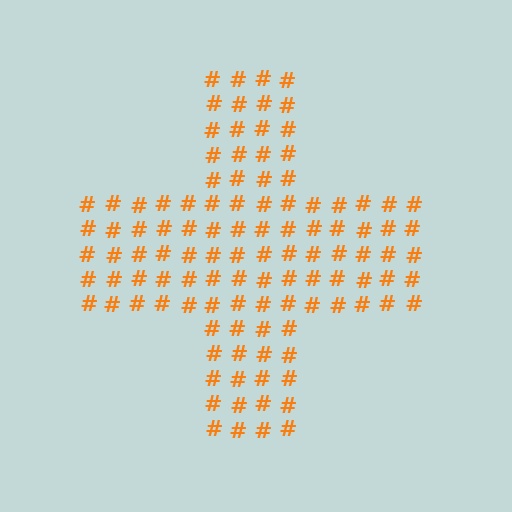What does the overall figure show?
The overall figure shows a cross.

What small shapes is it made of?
It is made of small hash symbols.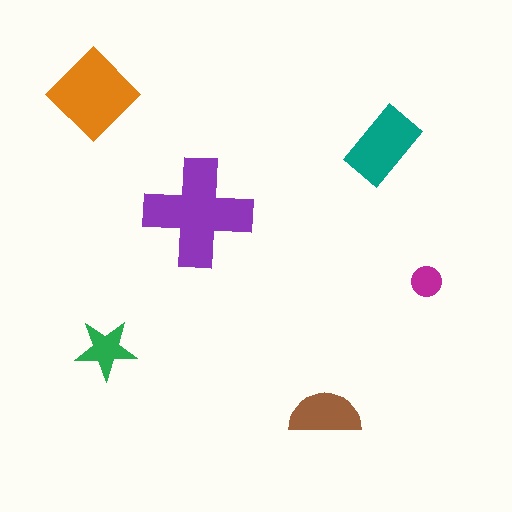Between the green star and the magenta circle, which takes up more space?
The green star.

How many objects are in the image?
There are 6 objects in the image.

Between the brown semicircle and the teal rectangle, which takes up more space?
The teal rectangle.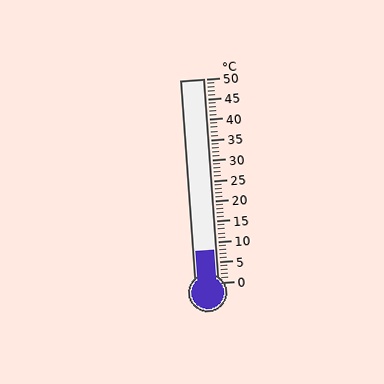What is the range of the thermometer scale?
The thermometer scale ranges from 0°C to 50°C.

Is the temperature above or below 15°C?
The temperature is below 15°C.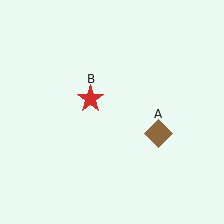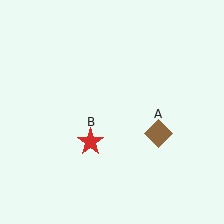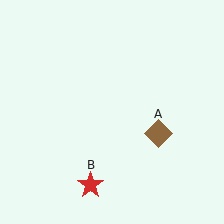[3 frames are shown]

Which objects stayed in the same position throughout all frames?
Brown diamond (object A) remained stationary.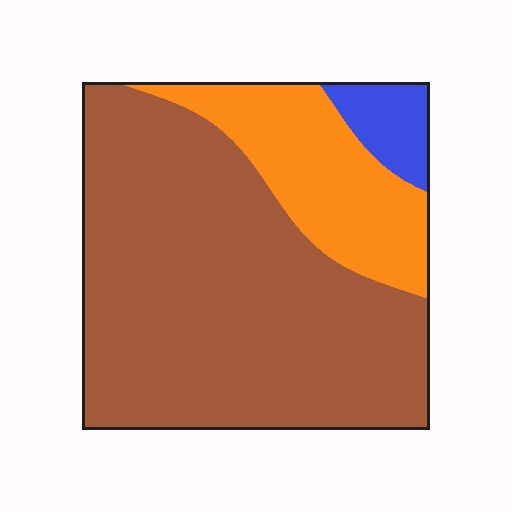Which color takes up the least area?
Blue, at roughly 5%.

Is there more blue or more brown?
Brown.